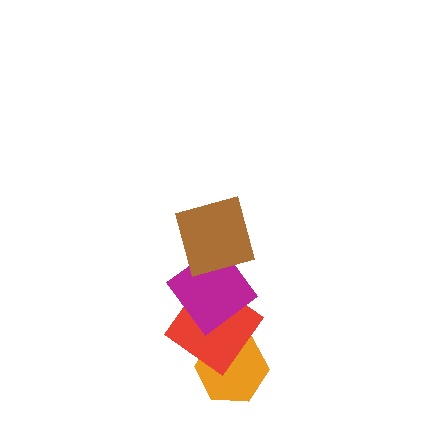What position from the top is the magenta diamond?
The magenta diamond is 2nd from the top.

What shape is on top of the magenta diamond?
The brown square is on top of the magenta diamond.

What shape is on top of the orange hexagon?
The red diamond is on top of the orange hexagon.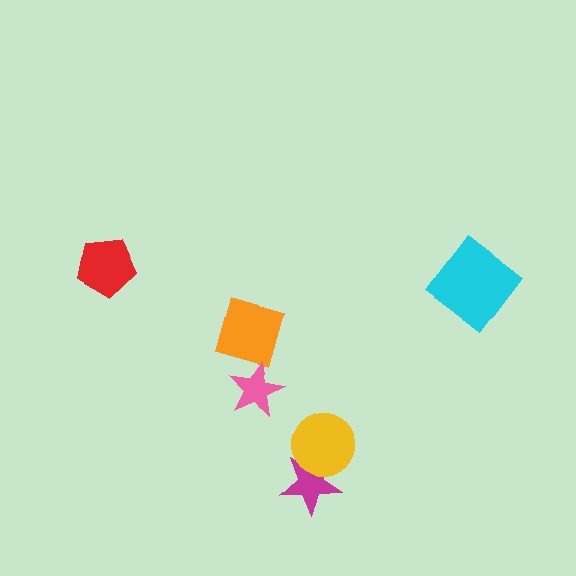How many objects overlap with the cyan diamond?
0 objects overlap with the cyan diamond.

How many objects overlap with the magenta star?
1 object overlaps with the magenta star.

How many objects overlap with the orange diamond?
1 object overlaps with the orange diamond.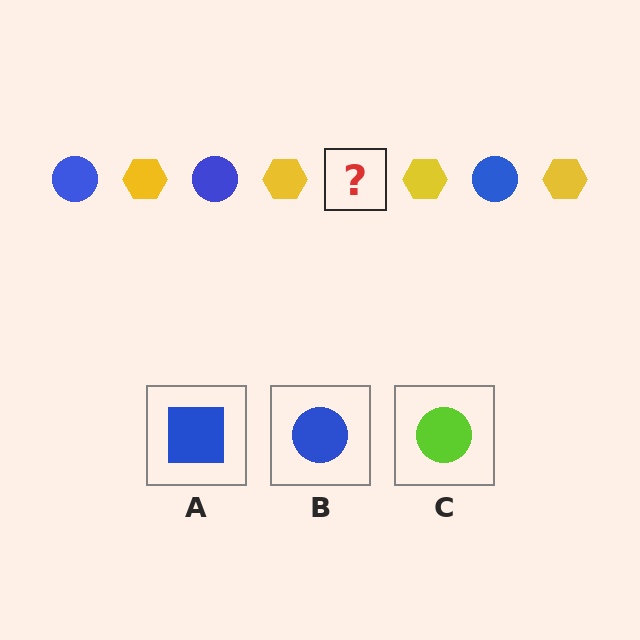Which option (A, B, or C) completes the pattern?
B.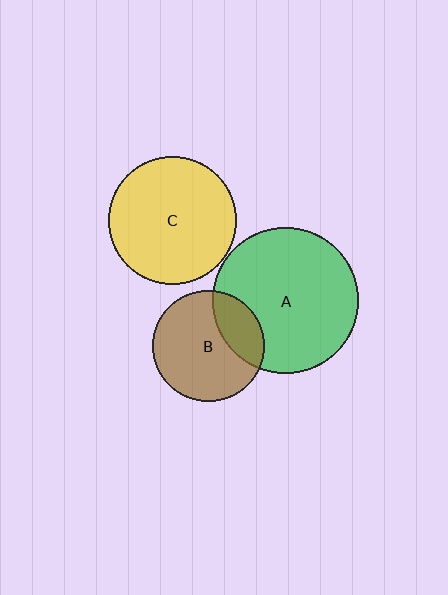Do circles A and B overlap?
Yes.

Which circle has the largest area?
Circle A (green).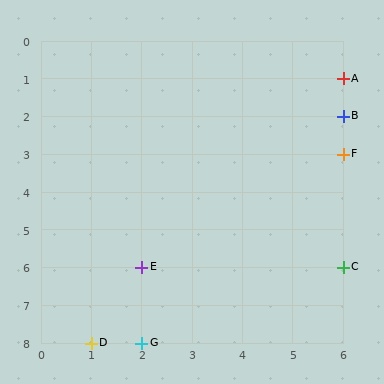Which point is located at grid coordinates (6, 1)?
Point A is at (6, 1).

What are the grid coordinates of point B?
Point B is at grid coordinates (6, 2).